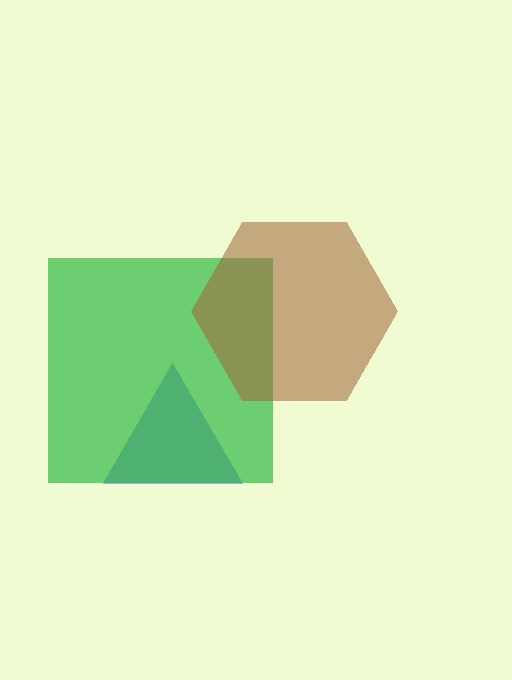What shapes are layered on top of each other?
The layered shapes are: a blue triangle, a green square, a brown hexagon.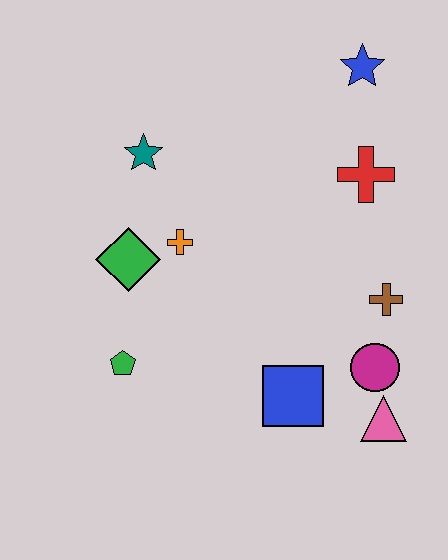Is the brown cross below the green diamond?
Yes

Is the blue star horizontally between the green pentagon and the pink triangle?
Yes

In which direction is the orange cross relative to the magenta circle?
The orange cross is to the left of the magenta circle.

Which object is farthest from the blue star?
The green pentagon is farthest from the blue star.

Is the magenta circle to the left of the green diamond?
No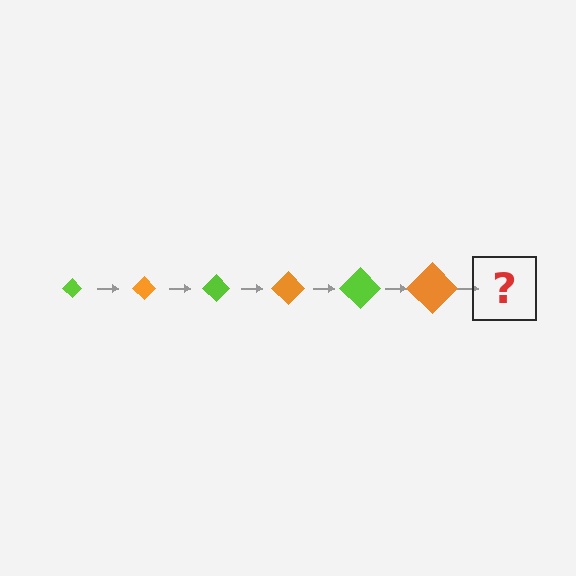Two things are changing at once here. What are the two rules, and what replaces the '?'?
The two rules are that the diamond grows larger each step and the color cycles through lime and orange. The '?' should be a lime diamond, larger than the previous one.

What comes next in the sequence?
The next element should be a lime diamond, larger than the previous one.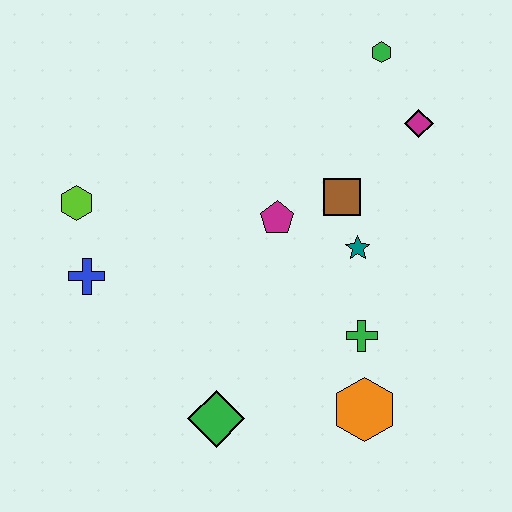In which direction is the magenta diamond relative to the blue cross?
The magenta diamond is to the right of the blue cross.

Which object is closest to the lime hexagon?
The blue cross is closest to the lime hexagon.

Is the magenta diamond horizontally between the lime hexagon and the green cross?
No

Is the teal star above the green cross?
Yes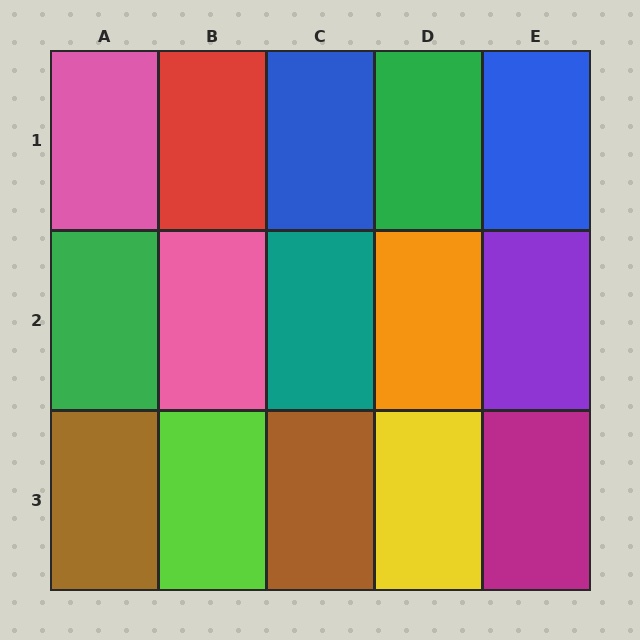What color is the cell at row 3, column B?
Lime.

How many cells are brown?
2 cells are brown.